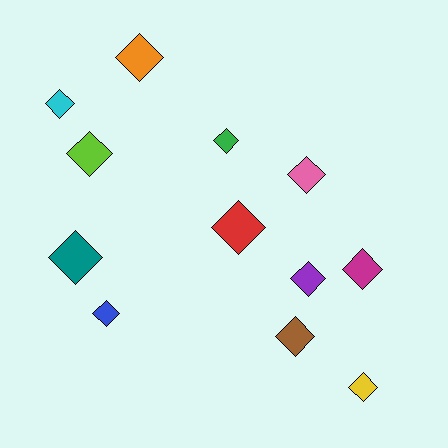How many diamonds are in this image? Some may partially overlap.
There are 12 diamonds.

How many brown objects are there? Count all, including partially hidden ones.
There is 1 brown object.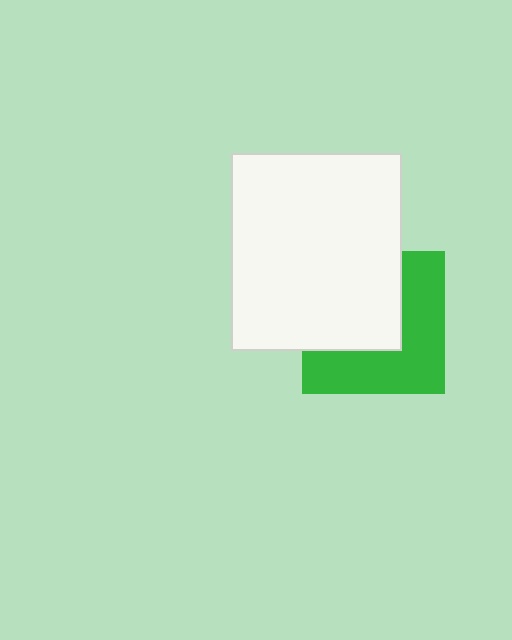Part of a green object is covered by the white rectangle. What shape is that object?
It is a square.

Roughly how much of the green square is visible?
About half of it is visible (roughly 51%).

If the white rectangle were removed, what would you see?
You would see the complete green square.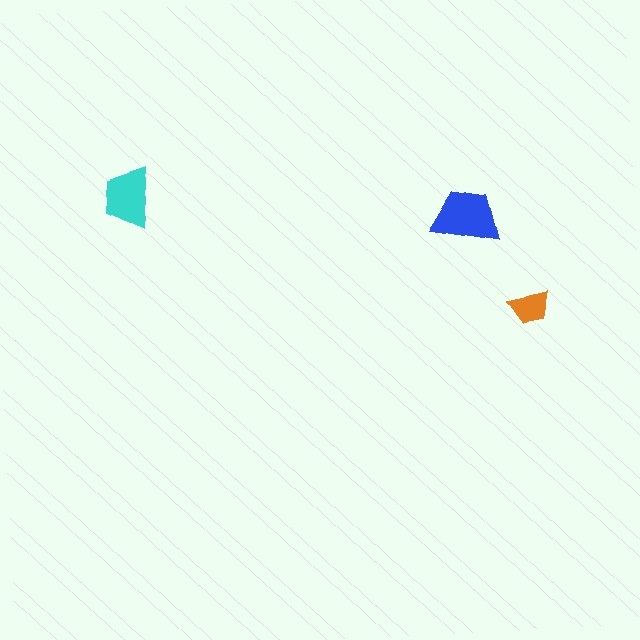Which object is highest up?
The cyan trapezoid is topmost.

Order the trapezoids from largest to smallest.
the blue one, the cyan one, the orange one.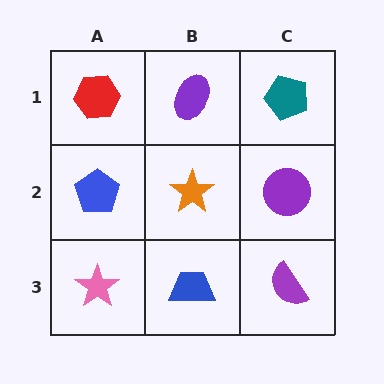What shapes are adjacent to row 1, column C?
A purple circle (row 2, column C), a purple ellipse (row 1, column B).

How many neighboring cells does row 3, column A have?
2.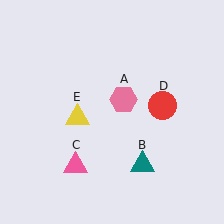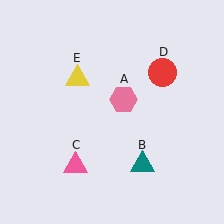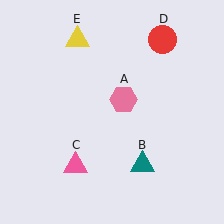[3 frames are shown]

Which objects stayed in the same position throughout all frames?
Pink hexagon (object A) and teal triangle (object B) and pink triangle (object C) remained stationary.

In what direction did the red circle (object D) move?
The red circle (object D) moved up.